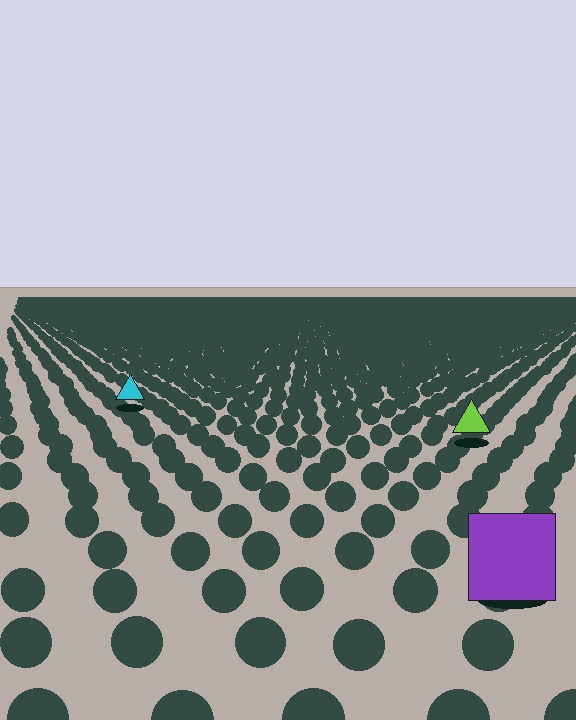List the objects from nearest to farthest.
From nearest to farthest: the purple square, the lime triangle, the cyan triangle.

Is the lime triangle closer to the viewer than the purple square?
No. The purple square is closer — you can tell from the texture gradient: the ground texture is coarser near it.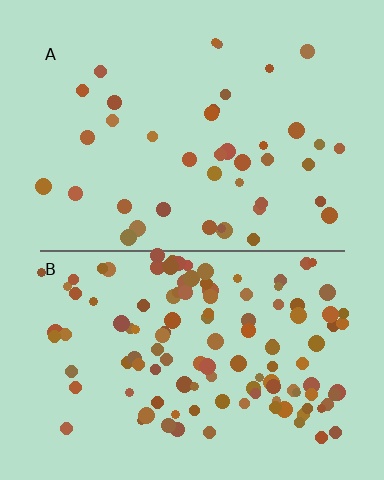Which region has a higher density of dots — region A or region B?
B (the bottom).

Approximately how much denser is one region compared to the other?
Approximately 2.9× — region B over region A.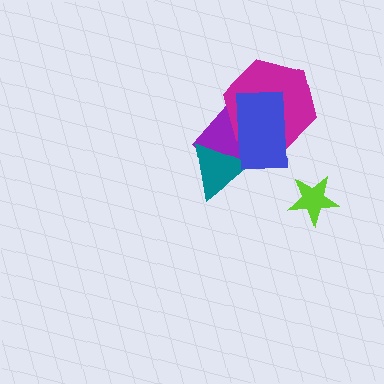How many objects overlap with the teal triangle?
2 objects overlap with the teal triangle.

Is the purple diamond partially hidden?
Yes, it is partially covered by another shape.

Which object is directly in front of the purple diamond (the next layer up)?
The magenta hexagon is directly in front of the purple diamond.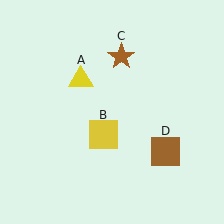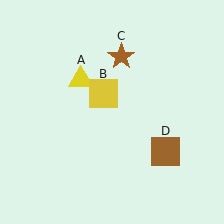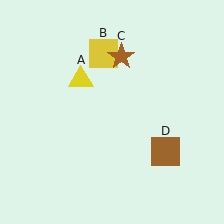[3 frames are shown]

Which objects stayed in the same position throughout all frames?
Yellow triangle (object A) and brown star (object C) and brown square (object D) remained stationary.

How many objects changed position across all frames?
1 object changed position: yellow square (object B).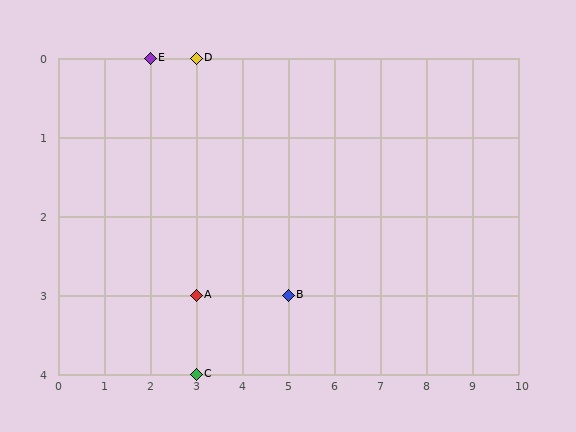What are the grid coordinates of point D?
Point D is at grid coordinates (3, 0).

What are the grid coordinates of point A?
Point A is at grid coordinates (3, 3).